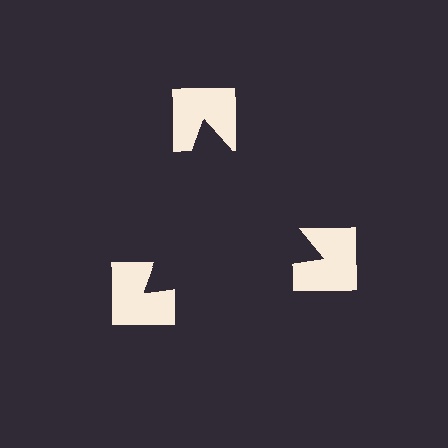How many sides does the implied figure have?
3 sides.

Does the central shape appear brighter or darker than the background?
It typically appears slightly darker than the background, even though no actual brightness change is drawn.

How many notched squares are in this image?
There are 3 — one at each vertex of the illusory triangle.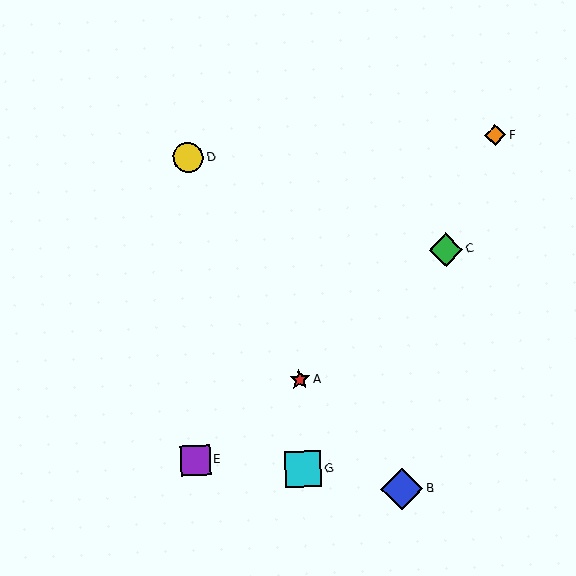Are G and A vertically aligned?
Yes, both are at x≈303.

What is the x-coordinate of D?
Object D is at x≈188.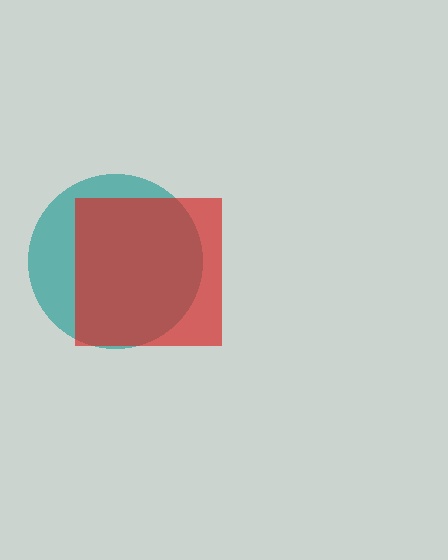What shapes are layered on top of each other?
The layered shapes are: a teal circle, a red square.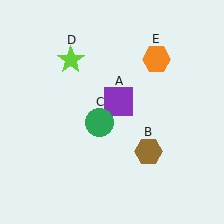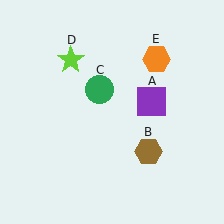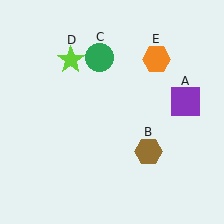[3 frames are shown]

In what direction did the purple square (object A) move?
The purple square (object A) moved right.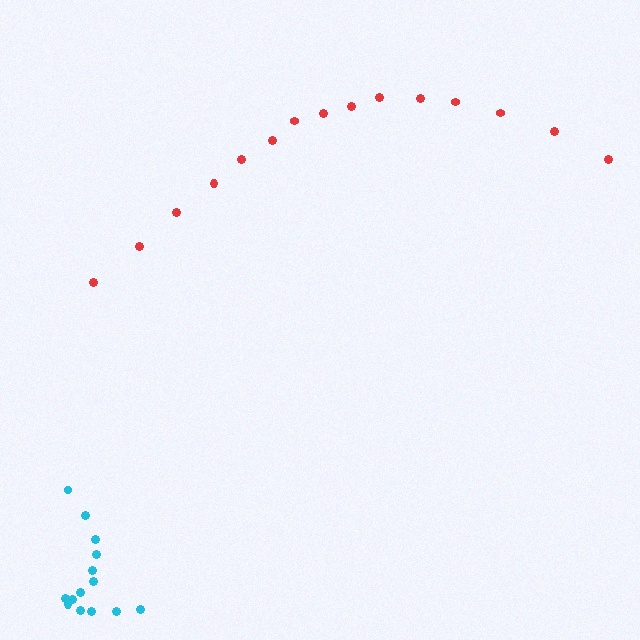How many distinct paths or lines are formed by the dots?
There are 2 distinct paths.